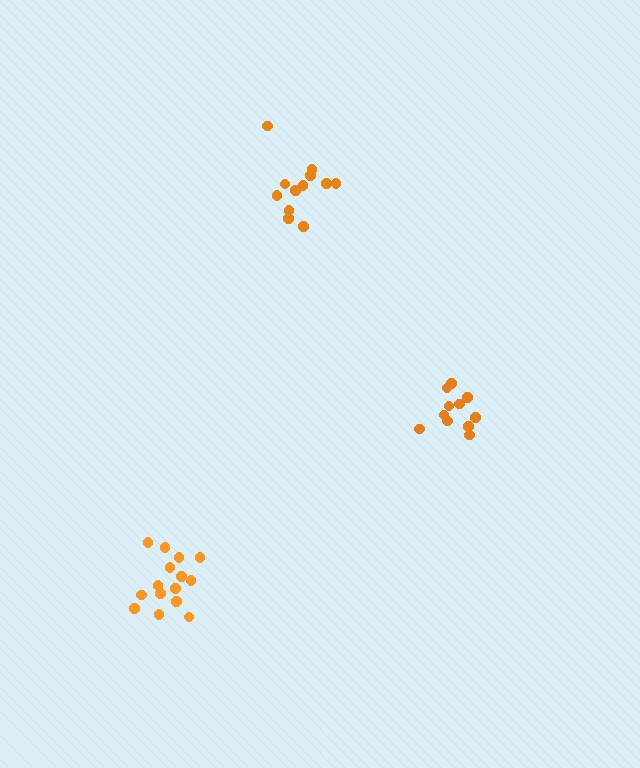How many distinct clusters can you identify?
There are 3 distinct clusters.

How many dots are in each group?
Group 1: 12 dots, Group 2: 11 dots, Group 3: 15 dots (38 total).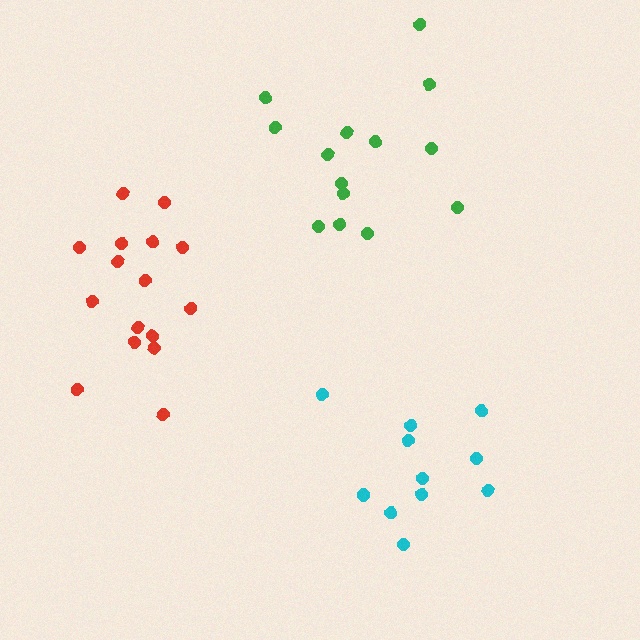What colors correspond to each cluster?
The clusters are colored: green, cyan, red.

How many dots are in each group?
Group 1: 14 dots, Group 2: 11 dots, Group 3: 16 dots (41 total).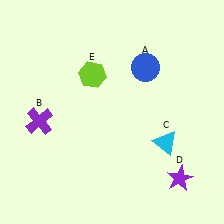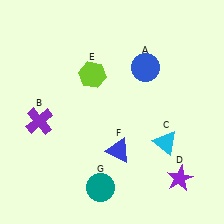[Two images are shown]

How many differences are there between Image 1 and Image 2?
There are 2 differences between the two images.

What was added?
A blue triangle (F), a teal circle (G) were added in Image 2.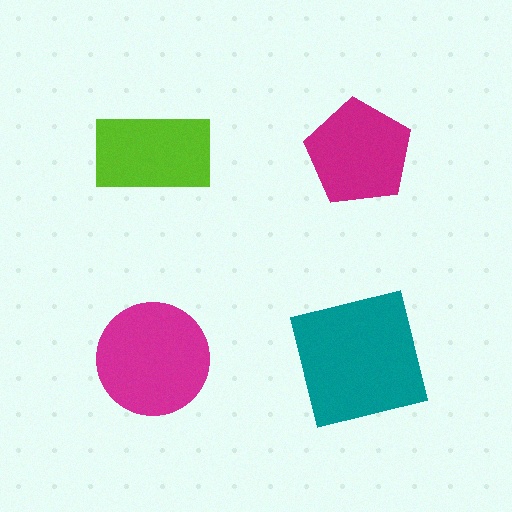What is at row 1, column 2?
A magenta pentagon.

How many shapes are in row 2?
2 shapes.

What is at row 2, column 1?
A magenta circle.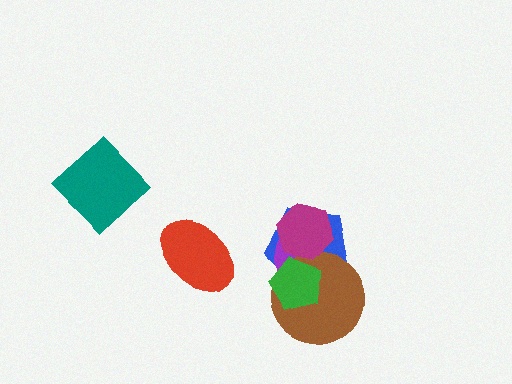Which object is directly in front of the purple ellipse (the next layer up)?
The brown circle is directly in front of the purple ellipse.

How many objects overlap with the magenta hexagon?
3 objects overlap with the magenta hexagon.